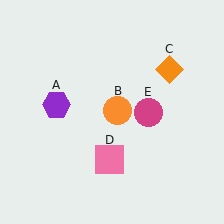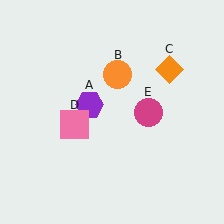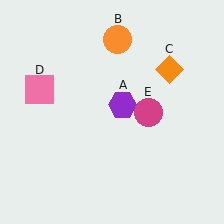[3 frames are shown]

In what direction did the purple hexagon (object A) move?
The purple hexagon (object A) moved right.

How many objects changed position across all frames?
3 objects changed position: purple hexagon (object A), orange circle (object B), pink square (object D).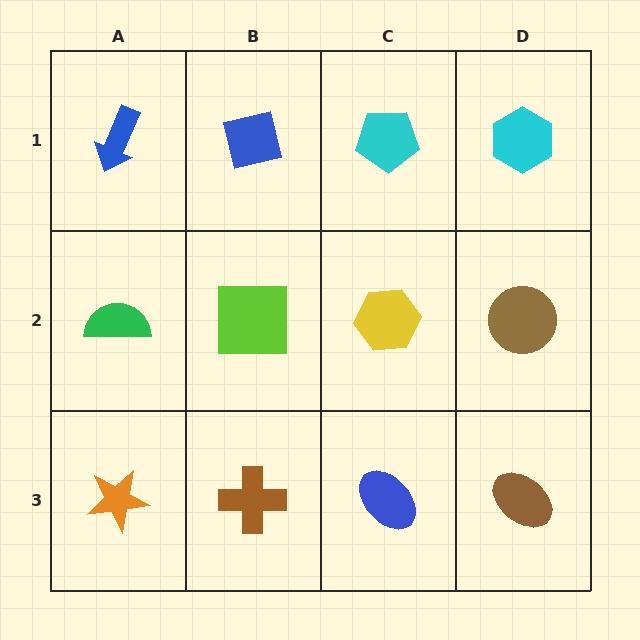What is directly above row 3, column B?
A lime square.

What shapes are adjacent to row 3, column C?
A yellow hexagon (row 2, column C), a brown cross (row 3, column B), a brown ellipse (row 3, column D).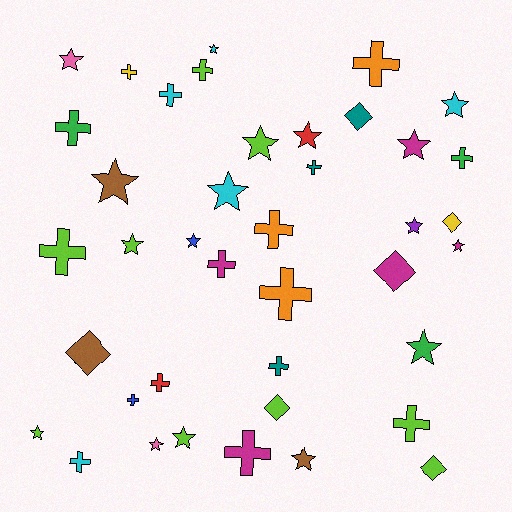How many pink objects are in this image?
There are 2 pink objects.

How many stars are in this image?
There are 17 stars.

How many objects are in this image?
There are 40 objects.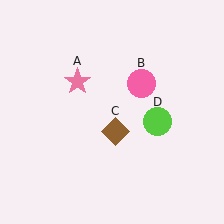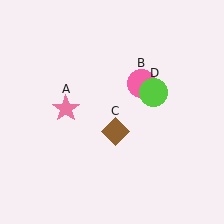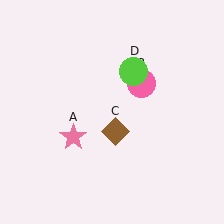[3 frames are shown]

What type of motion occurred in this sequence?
The pink star (object A), lime circle (object D) rotated counterclockwise around the center of the scene.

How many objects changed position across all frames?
2 objects changed position: pink star (object A), lime circle (object D).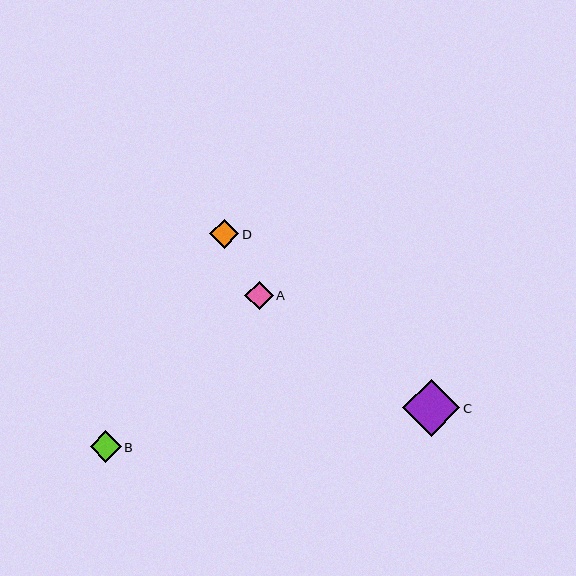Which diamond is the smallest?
Diamond A is the smallest with a size of approximately 29 pixels.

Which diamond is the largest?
Diamond C is the largest with a size of approximately 57 pixels.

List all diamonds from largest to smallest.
From largest to smallest: C, B, D, A.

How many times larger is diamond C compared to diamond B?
Diamond C is approximately 1.8 times the size of diamond B.